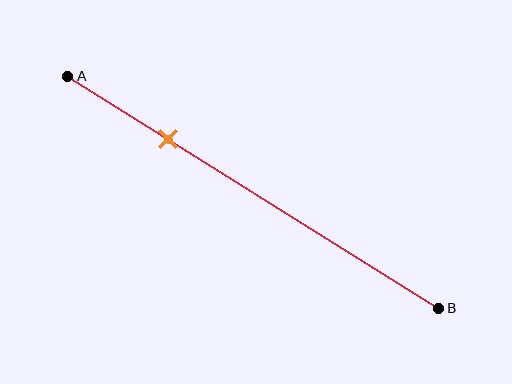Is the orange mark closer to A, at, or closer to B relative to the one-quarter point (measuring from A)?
The orange mark is approximately at the one-quarter point of segment AB.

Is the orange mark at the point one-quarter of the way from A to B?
Yes, the mark is approximately at the one-quarter point.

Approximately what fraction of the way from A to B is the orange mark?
The orange mark is approximately 25% of the way from A to B.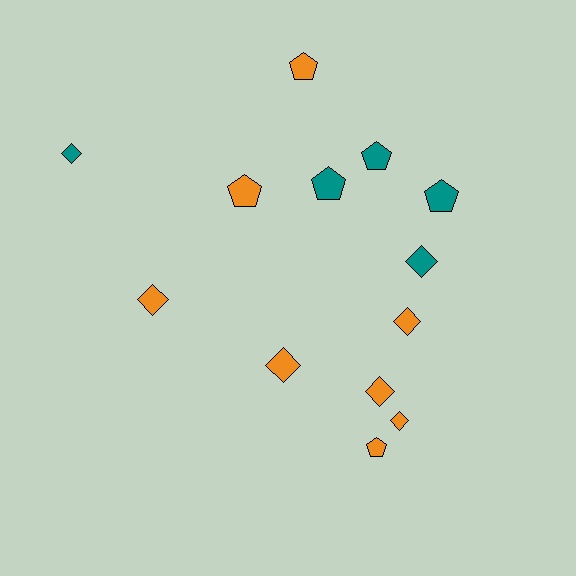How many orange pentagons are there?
There are 3 orange pentagons.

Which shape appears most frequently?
Diamond, with 7 objects.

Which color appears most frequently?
Orange, with 8 objects.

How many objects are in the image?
There are 13 objects.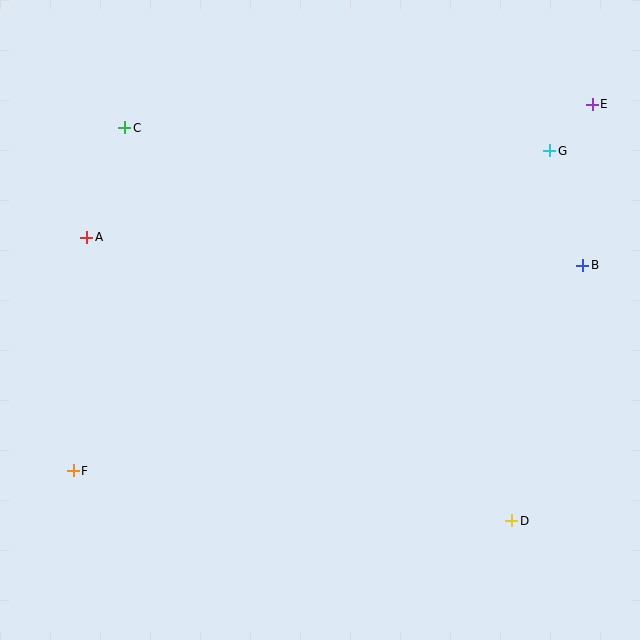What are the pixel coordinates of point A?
Point A is at (87, 237).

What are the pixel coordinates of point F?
Point F is at (73, 471).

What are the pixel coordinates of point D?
Point D is at (512, 521).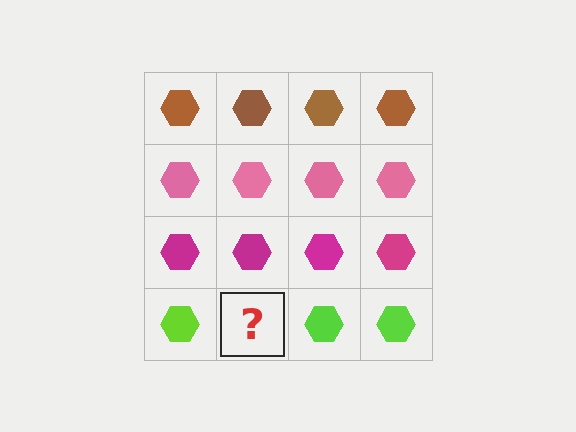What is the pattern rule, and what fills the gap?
The rule is that each row has a consistent color. The gap should be filled with a lime hexagon.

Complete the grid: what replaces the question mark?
The question mark should be replaced with a lime hexagon.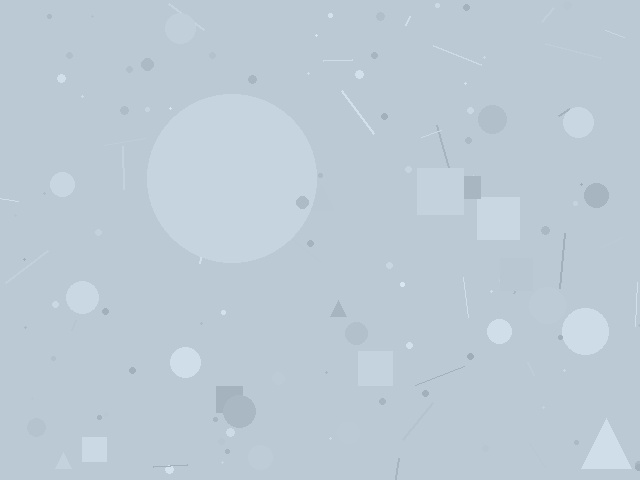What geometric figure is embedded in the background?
A circle is embedded in the background.